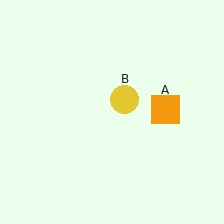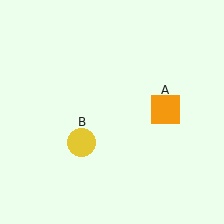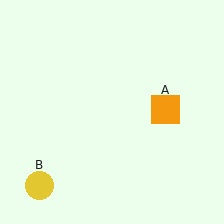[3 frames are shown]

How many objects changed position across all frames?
1 object changed position: yellow circle (object B).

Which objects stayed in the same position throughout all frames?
Orange square (object A) remained stationary.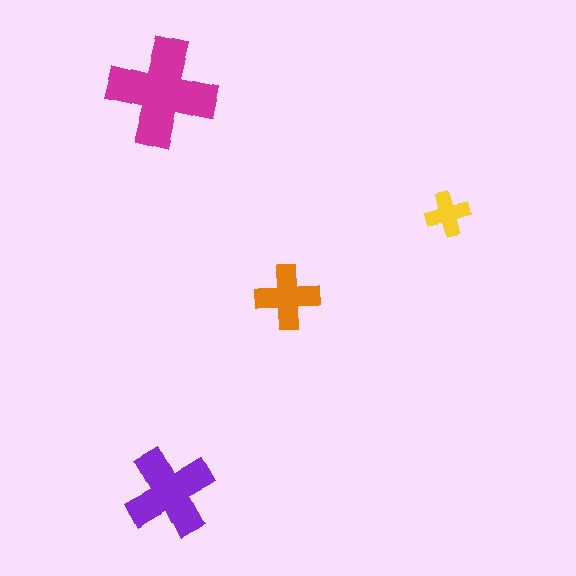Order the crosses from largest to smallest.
the magenta one, the purple one, the orange one, the yellow one.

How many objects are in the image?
There are 4 objects in the image.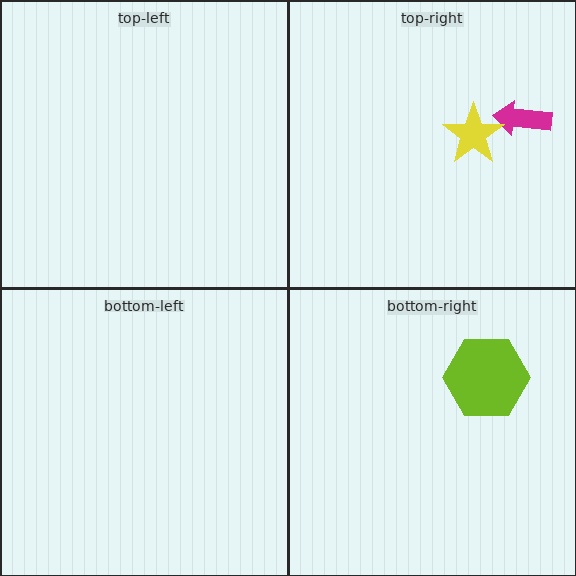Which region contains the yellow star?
The top-right region.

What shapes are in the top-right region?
The magenta arrow, the yellow star.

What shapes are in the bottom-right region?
The lime hexagon.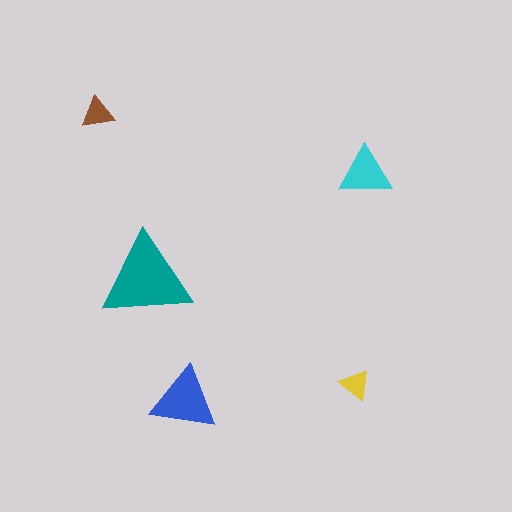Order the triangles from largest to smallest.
the teal one, the blue one, the cyan one, the brown one, the yellow one.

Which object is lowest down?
The blue triangle is bottommost.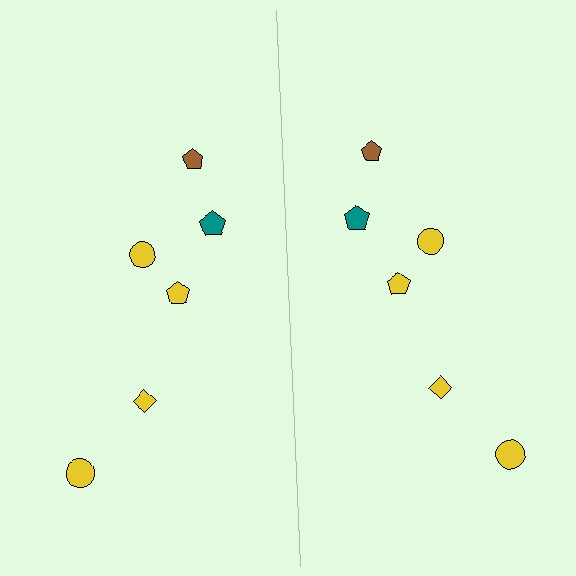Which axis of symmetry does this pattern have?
The pattern has a vertical axis of symmetry running through the center of the image.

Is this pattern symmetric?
Yes, this pattern has bilateral (reflection) symmetry.